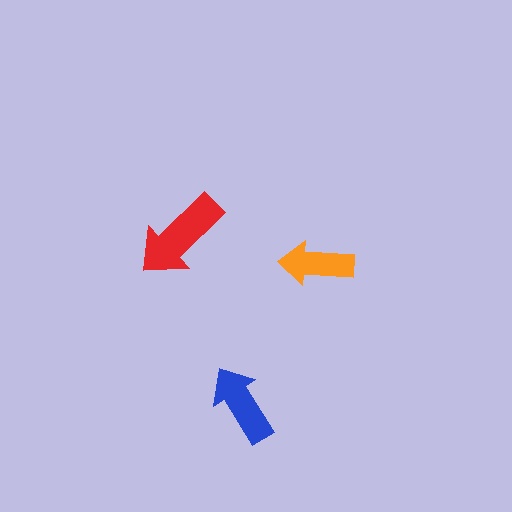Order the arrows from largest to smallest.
the red one, the blue one, the orange one.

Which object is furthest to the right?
The orange arrow is rightmost.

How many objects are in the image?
There are 3 objects in the image.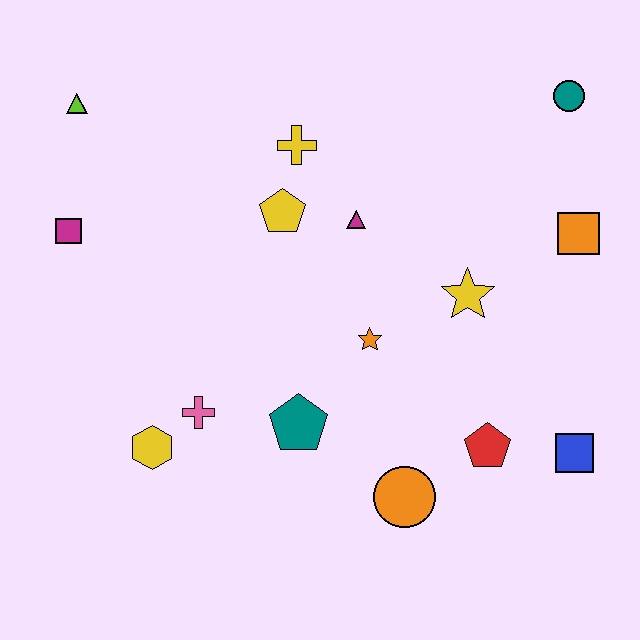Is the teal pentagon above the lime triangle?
No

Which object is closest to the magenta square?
The lime triangle is closest to the magenta square.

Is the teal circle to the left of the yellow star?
No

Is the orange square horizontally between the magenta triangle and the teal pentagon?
No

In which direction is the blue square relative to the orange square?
The blue square is below the orange square.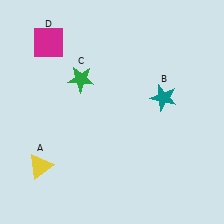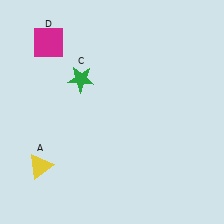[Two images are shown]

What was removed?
The teal star (B) was removed in Image 2.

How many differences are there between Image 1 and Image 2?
There is 1 difference between the two images.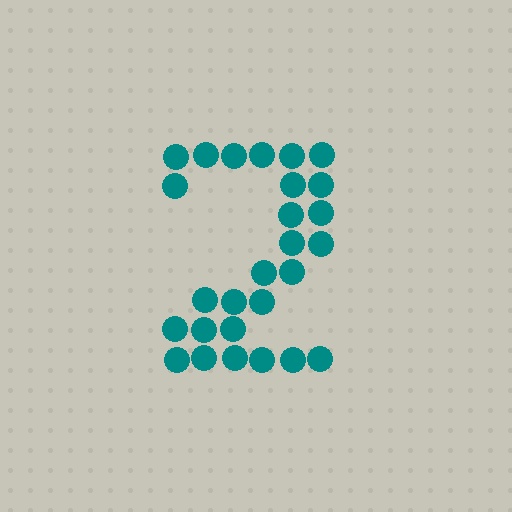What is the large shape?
The large shape is the digit 2.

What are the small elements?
The small elements are circles.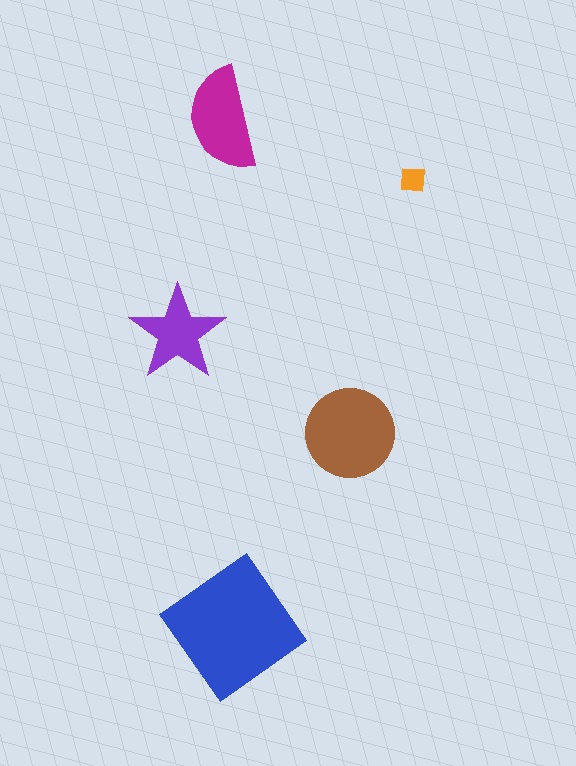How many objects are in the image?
There are 5 objects in the image.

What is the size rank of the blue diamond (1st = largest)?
1st.